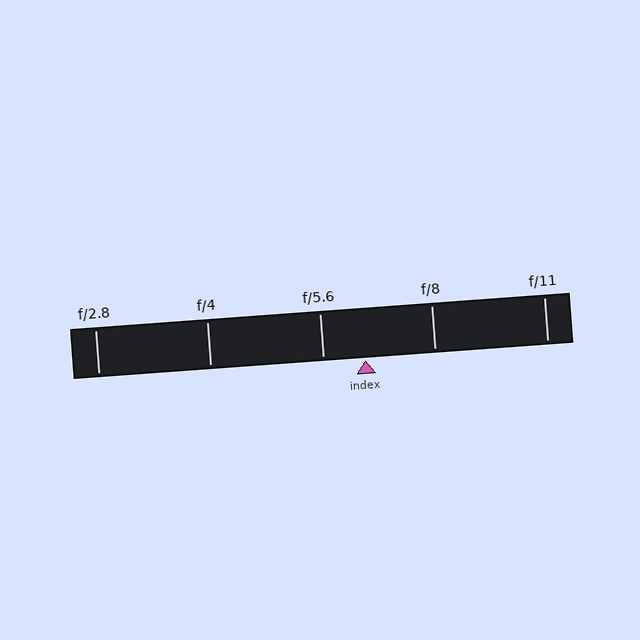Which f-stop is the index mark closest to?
The index mark is closest to f/5.6.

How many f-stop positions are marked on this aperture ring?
There are 5 f-stop positions marked.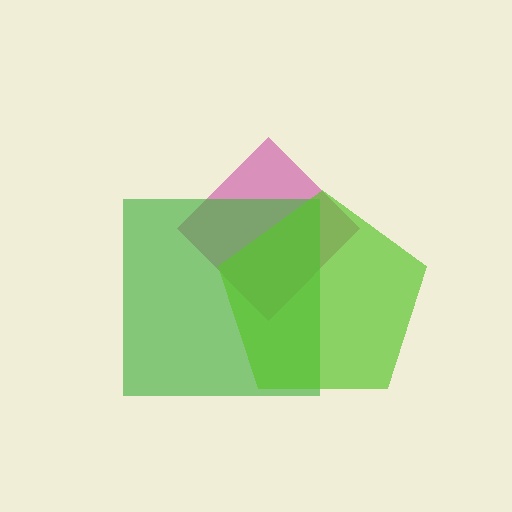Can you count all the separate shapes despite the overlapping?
Yes, there are 3 separate shapes.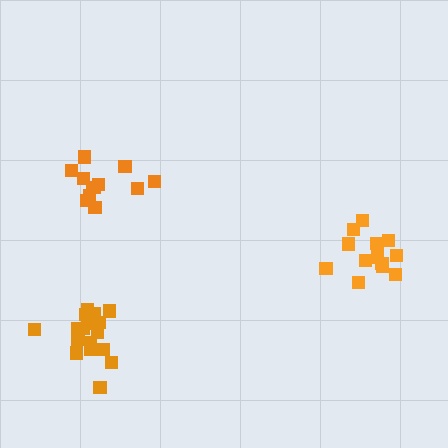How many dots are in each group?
Group 1: 18 dots, Group 2: 12 dots, Group 3: 14 dots (44 total).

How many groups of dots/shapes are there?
There are 3 groups.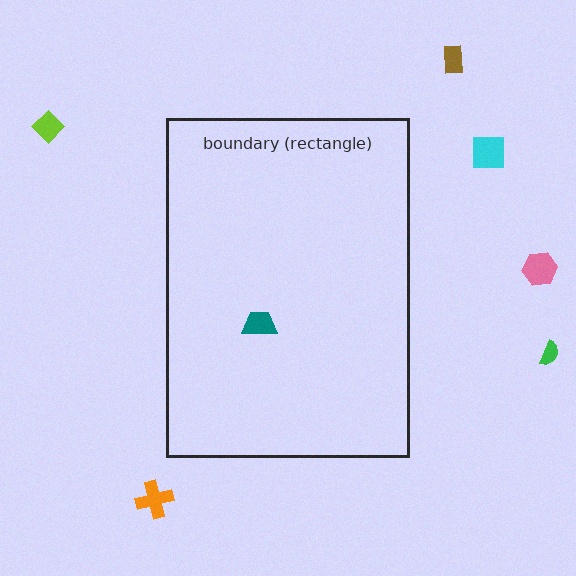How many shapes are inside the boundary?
1 inside, 6 outside.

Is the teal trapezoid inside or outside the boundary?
Inside.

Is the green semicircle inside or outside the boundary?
Outside.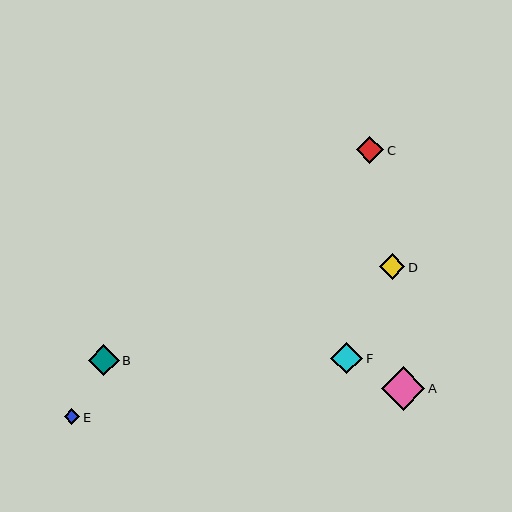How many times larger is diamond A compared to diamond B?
Diamond A is approximately 1.4 times the size of diamond B.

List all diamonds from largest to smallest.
From largest to smallest: A, F, B, C, D, E.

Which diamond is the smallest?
Diamond E is the smallest with a size of approximately 15 pixels.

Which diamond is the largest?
Diamond A is the largest with a size of approximately 44 pixels.